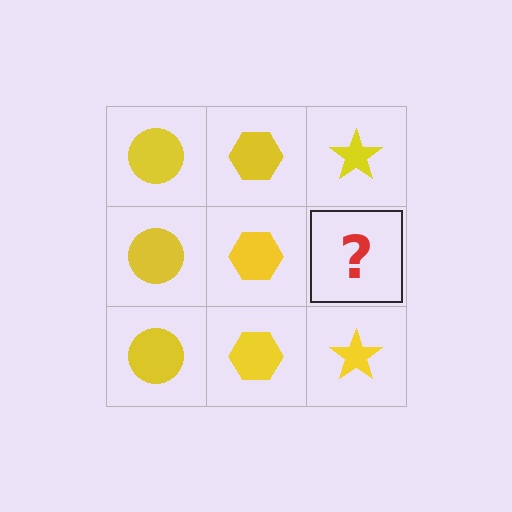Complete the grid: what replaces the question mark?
The question mark should be replaced with a yellow star.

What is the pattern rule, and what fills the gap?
The rule is that each column has a consistent shape. The gap should be filled with a yellow star.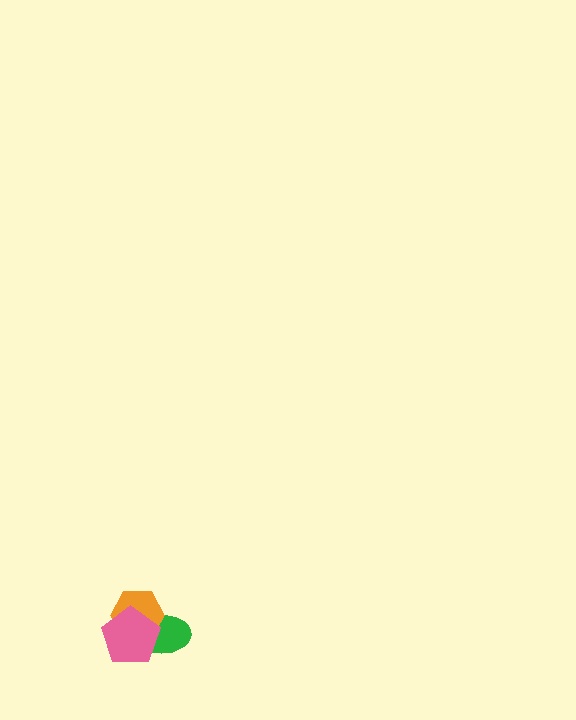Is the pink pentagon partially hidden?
No, no other shape covers it.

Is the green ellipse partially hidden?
Yes, it is partially covered by another shape.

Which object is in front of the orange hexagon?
The pink pentagon is in front of the orange hexagon.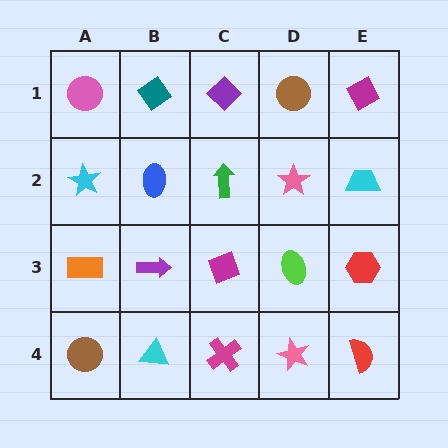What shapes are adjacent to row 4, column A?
An orange rectangle (row 3, column A), a cyan triangle (row 4, column B).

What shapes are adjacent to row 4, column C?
A magenta diamond (row 3, column C), a cyan triangle (row 4, column B), a pink star (row 4, column D).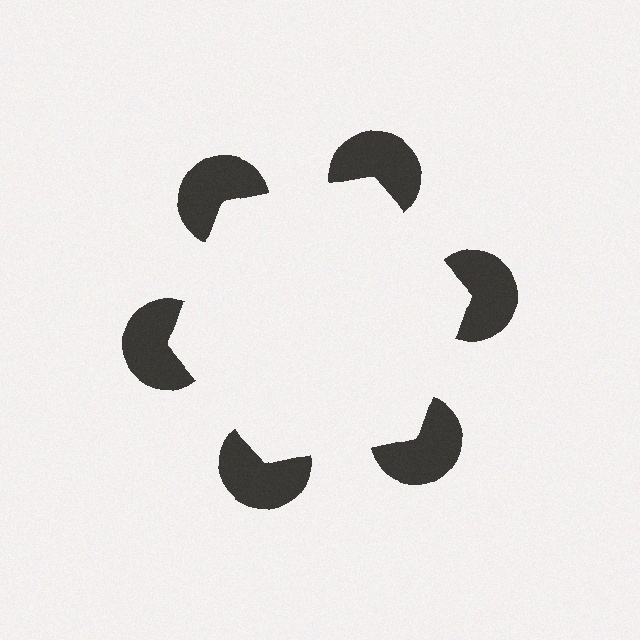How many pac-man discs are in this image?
There are 6 — one at each vertex of the illusory hexagon.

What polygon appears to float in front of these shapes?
An illusory hexagon — its edges are inferred from the aligned wedge cuts in the pac-man discs, not physically drawn.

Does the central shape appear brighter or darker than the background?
It typically appears slightly brighter than the background, even though no actual brightness change is drawn.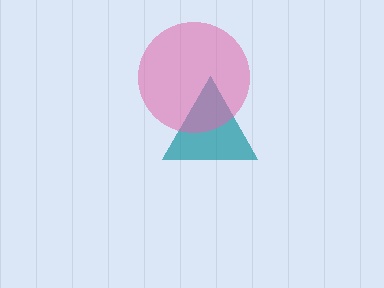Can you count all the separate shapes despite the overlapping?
Yes, there are 2 separate shapes.